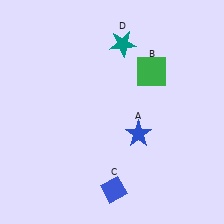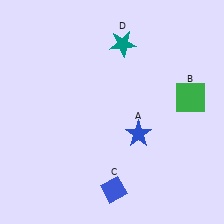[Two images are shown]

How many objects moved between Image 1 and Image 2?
1 object moved between the two images.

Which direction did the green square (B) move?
The green square (B) moved right.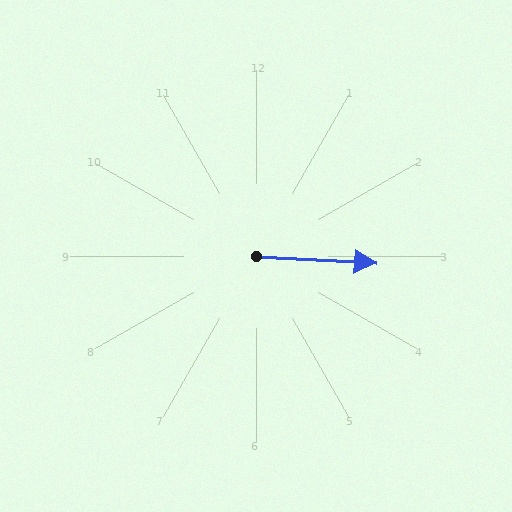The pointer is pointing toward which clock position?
Roughly 3 o'clock.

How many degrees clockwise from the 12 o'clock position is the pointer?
Approximately 93 degrees.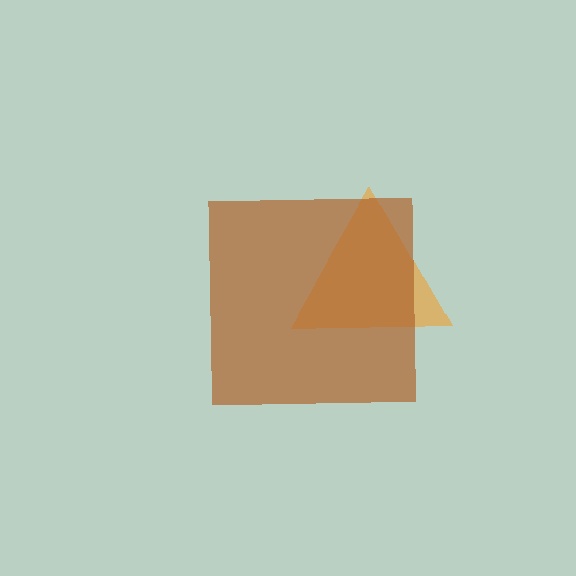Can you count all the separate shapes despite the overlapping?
Yes, there are 2 separate shapes.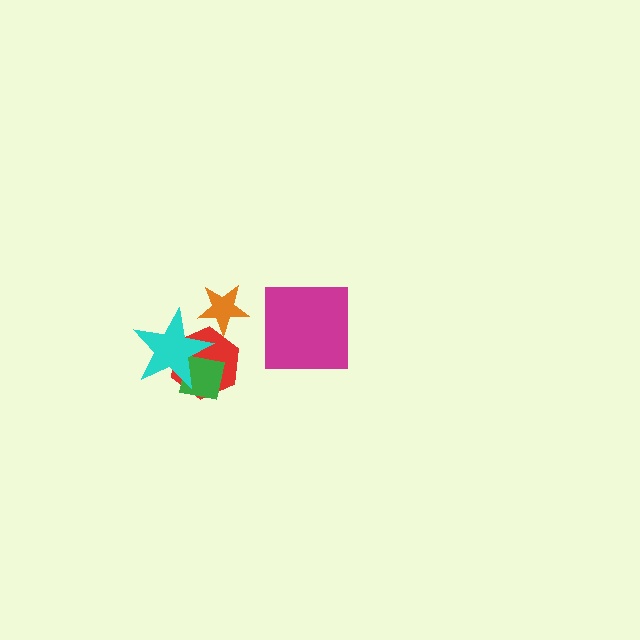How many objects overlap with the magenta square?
0 objects overlap with the magenta square.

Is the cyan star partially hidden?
No, no other shape covers it.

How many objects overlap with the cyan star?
2 objects overlap with the cyan star.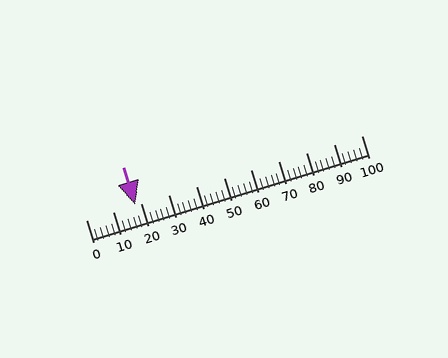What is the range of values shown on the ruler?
The ruler shows values from 0 to 100.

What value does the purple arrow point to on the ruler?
The purple arrow points to approximately 18.